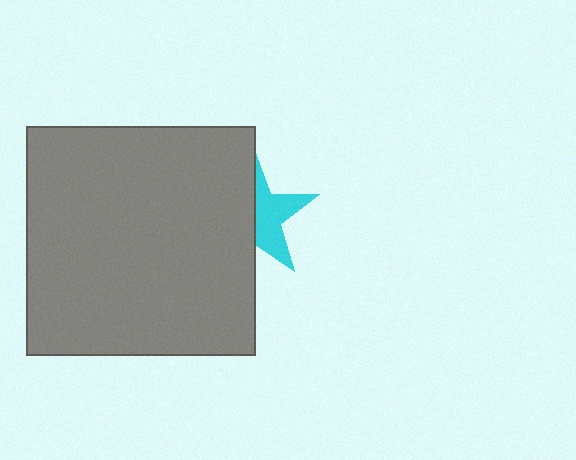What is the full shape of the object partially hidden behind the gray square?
The partially hidden object is a cyan star.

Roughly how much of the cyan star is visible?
About half of it is visible (roughly 47%).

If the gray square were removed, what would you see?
You would see the complete cyan star.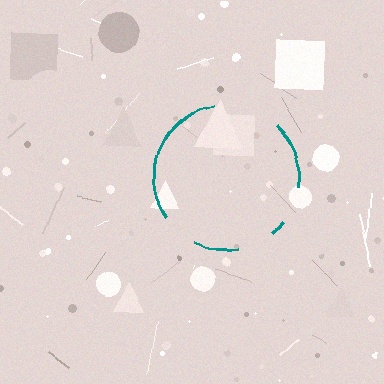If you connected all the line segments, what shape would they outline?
They would outline a circle.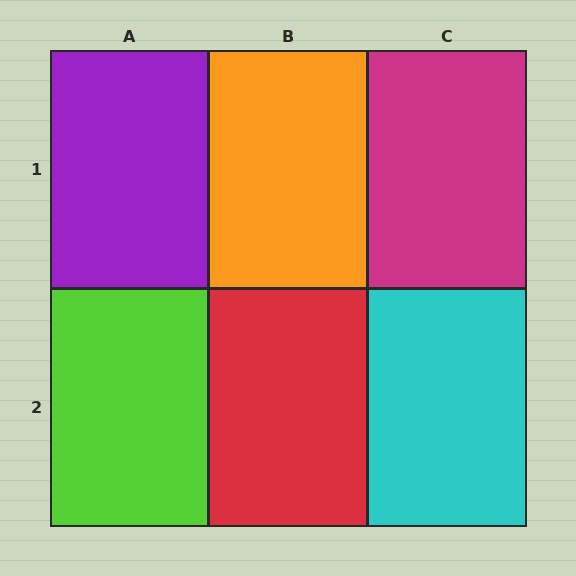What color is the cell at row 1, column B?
Orange.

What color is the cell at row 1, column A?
Purple.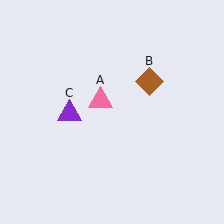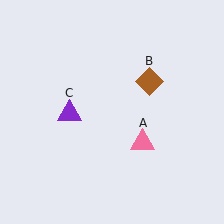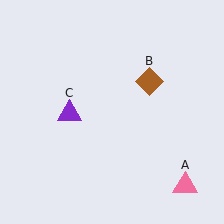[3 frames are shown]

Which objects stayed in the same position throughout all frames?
Brown diamond (object B) and purple triangle (object C) remained stationary.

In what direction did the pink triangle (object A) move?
The pink triangle (object A) moved down and to the right.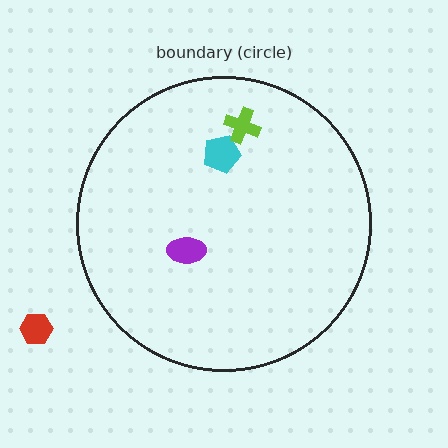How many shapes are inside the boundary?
3 inside, 1 outside.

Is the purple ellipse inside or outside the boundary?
Inside.